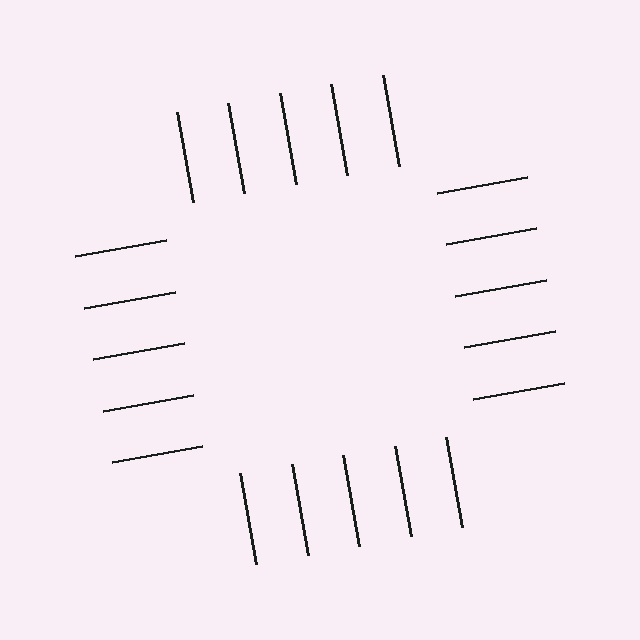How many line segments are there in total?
20 — 5 along each of the 4 edges.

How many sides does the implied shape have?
4 sides — the line-ends trace a square.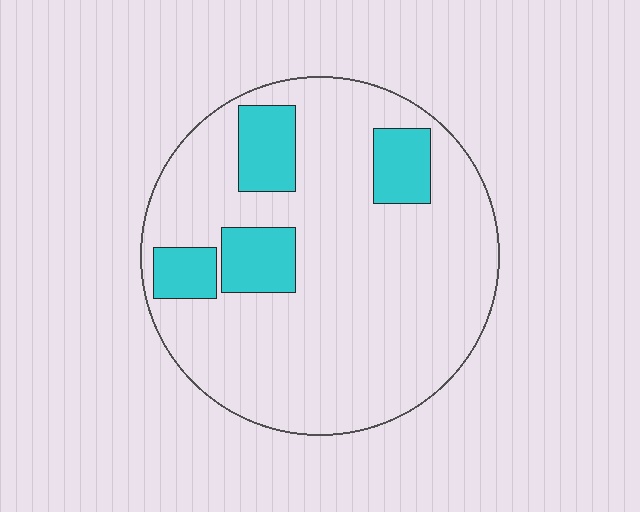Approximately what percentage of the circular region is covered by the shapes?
Approximately 15%.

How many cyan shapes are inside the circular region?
4.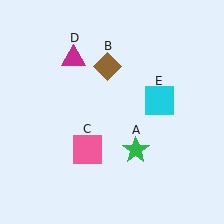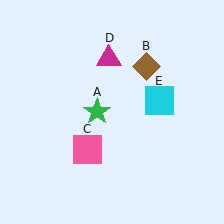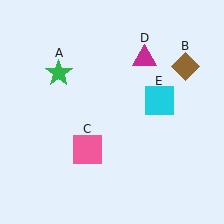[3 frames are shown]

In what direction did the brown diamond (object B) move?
The brown diamond (object B) moved right.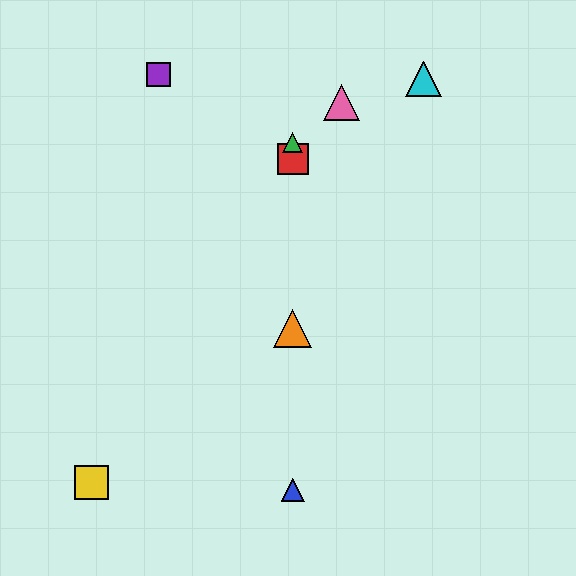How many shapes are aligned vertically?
4 shapes (the red square, the blue triangle, the green triangle, the orange triangle) are aligned vertically.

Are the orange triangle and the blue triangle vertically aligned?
Yes, both are at x≈293.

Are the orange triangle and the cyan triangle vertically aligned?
No, the orange triangle is at x≈293 and the cyan triangle is at x≈424.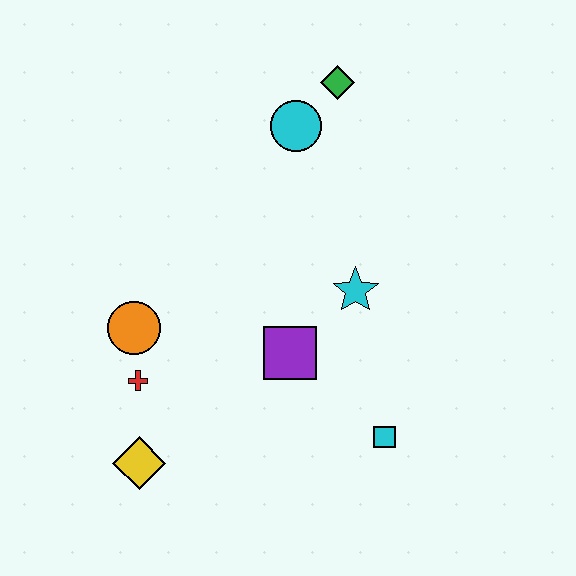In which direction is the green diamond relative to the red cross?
The green diamond is above the red cross.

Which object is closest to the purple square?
The cyan star is closest to the purple square.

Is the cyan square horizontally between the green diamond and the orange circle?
No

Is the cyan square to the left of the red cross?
No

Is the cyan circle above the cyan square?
Yes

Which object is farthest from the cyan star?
The yellow diamond is farthest from the cyan star.